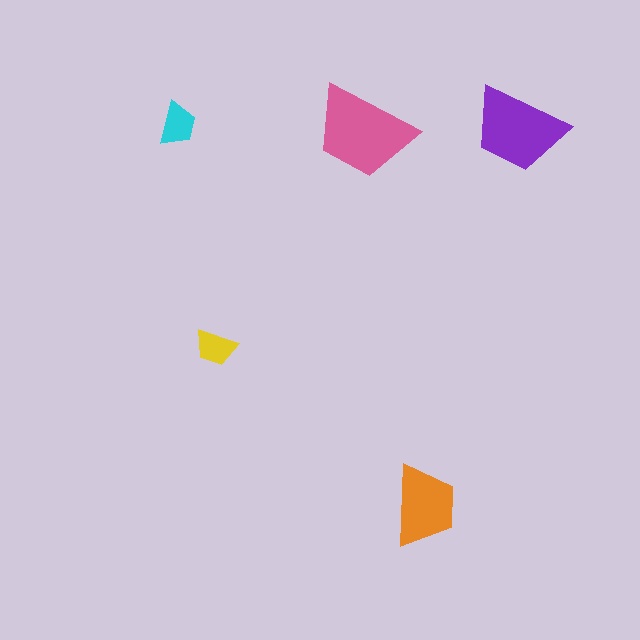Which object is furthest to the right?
The purple trapezoid is rightmost.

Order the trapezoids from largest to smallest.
the pink one, the purple one, the orange one, the cyan one, the yellow one.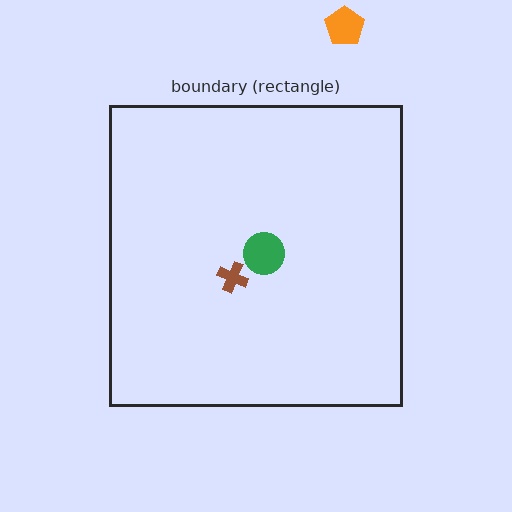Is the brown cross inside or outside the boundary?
Inside.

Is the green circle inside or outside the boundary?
Inside.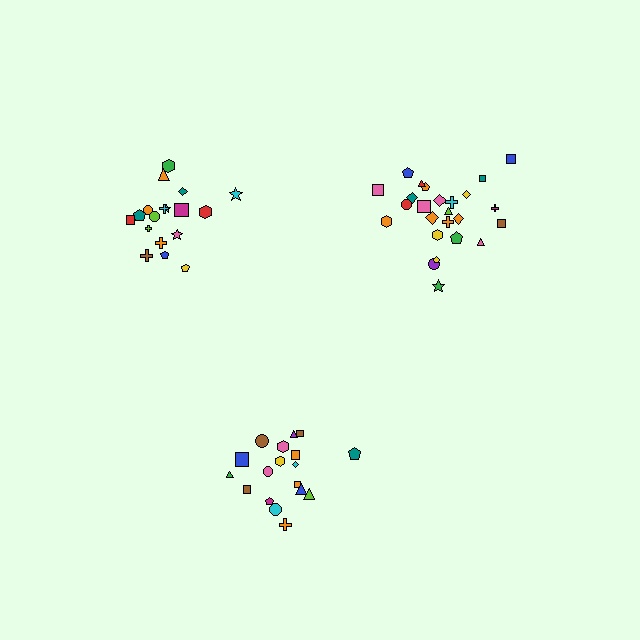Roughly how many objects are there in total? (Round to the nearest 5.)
Roughly 60 objects in total.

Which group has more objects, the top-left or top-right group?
The top-right group.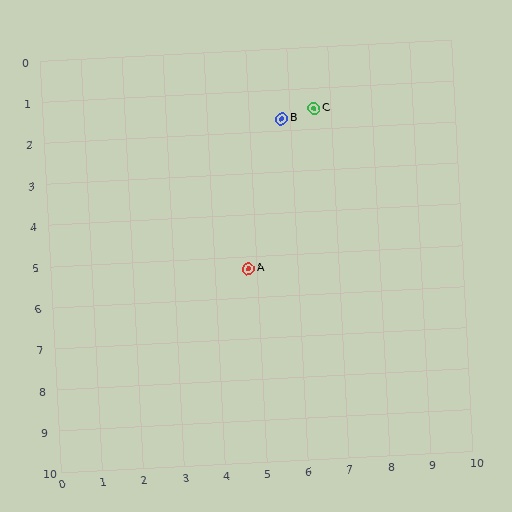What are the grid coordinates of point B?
Point B is at approximately (5.8, 1.7).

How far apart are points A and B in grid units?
Points A and B are about 3.7 grid units apart.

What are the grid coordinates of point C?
Point C is at approximately (6.6, 1.5).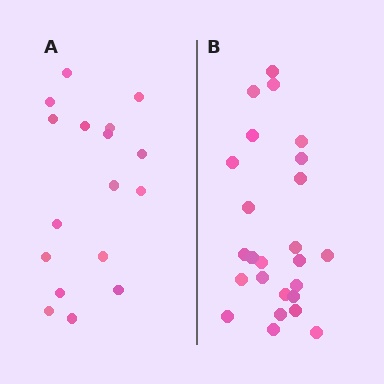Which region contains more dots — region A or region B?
Region B (the right region) has more dots.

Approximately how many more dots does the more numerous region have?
Region B has roughly 8 or so more dots than region A.